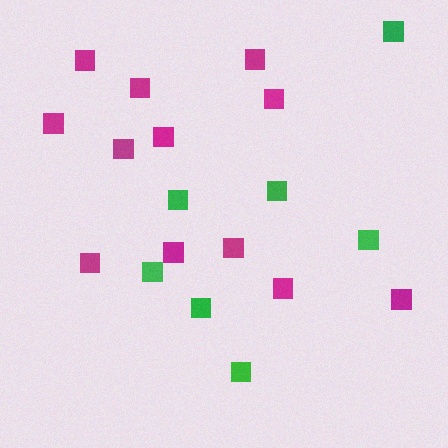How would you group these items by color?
There are 2 groups: one group of magenta squares (12) and one group of green squares (7).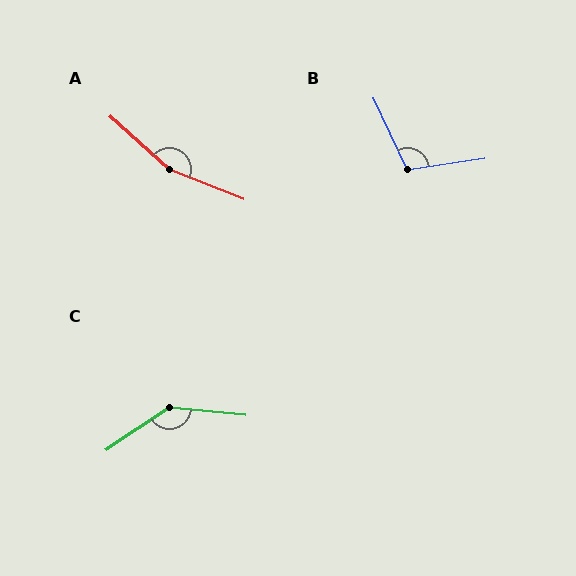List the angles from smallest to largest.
B (107°), C (140°), A (160°).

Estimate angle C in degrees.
Approximately 140 degrees.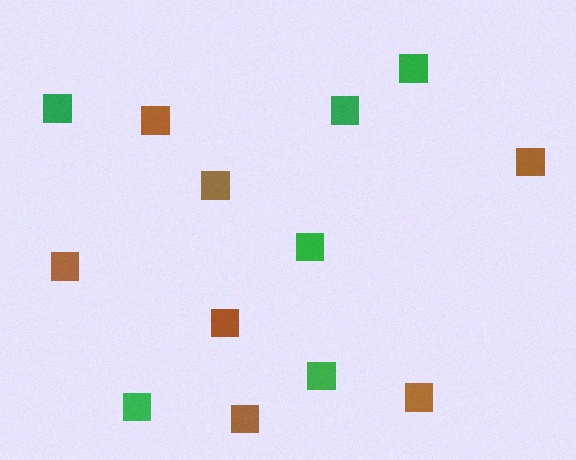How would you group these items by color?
There are 2 groups: one group of green squares (6) and one group of brown squares (7).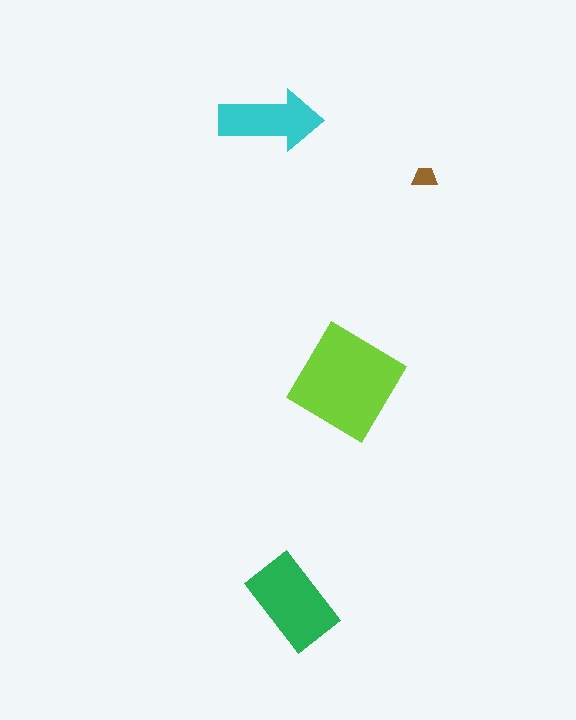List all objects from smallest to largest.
The brown trapezoid, the cyan arrow, the green rectangle, the lime diamond.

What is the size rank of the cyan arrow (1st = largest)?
3rd.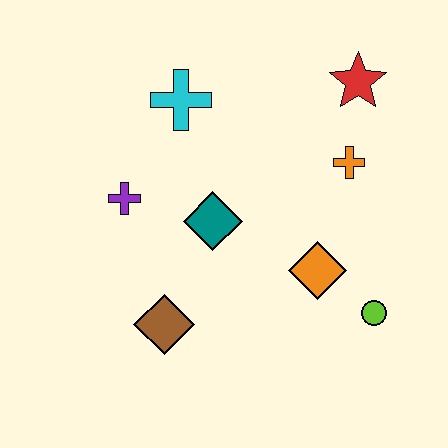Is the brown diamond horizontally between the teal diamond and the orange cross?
No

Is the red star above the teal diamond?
Yes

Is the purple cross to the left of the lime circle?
Yes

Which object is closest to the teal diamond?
The purple cross is closest to the teal diamond.